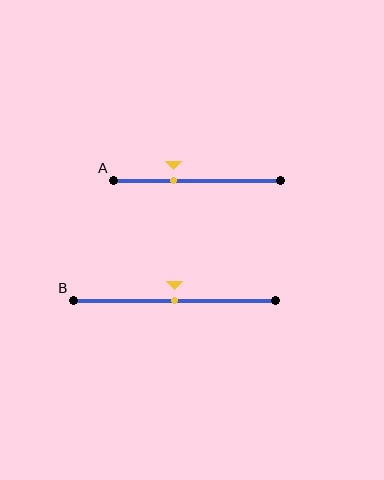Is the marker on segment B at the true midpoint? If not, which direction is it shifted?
Yes, the marker on segment B is at the true midpoint.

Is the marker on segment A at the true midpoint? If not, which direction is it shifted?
No, the marker on segment A is shifted to the left by about 14% of the segment length.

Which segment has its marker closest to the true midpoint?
Segment B has its marker closest to the true midpoint.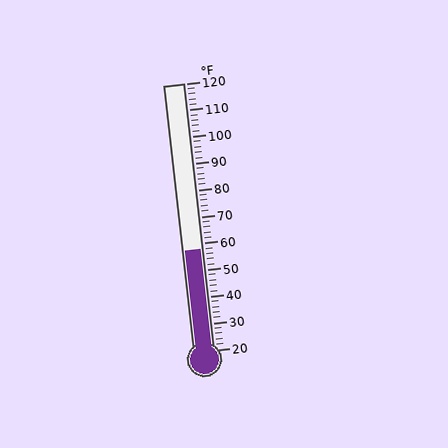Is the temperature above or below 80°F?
The temperature is below 80°F.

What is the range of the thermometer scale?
The thermometer scale ranges from 20°F to 120°F.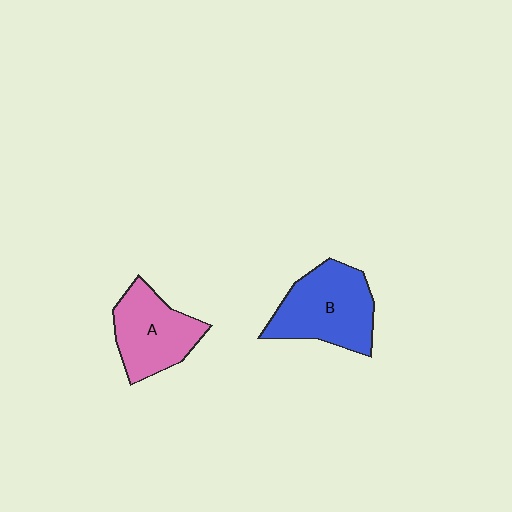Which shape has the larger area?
Shape B (blue).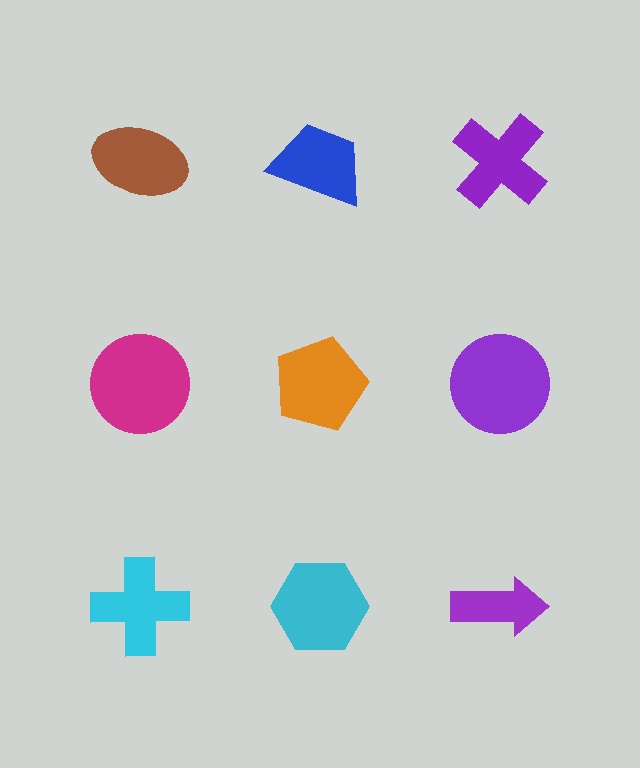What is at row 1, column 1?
A brown ellipse.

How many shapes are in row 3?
3 shapes.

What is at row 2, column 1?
A magenta circle.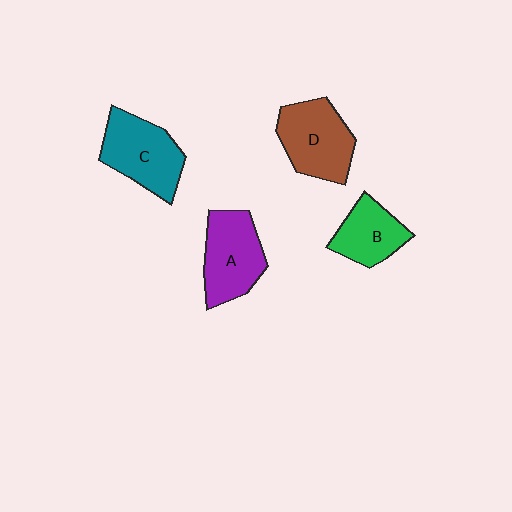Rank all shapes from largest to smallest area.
From largest to smallest: C (teal), D (brown), A (purple), B (green).